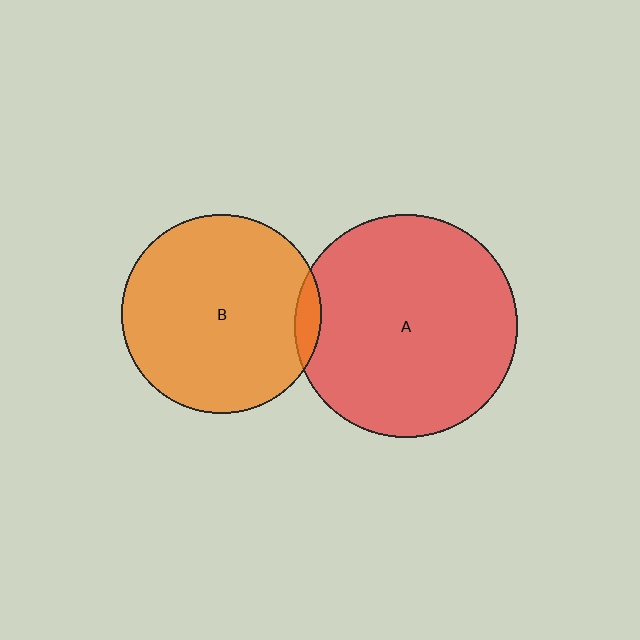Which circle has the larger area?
Circle A (red).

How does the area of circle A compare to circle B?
Approximately 1.2 times.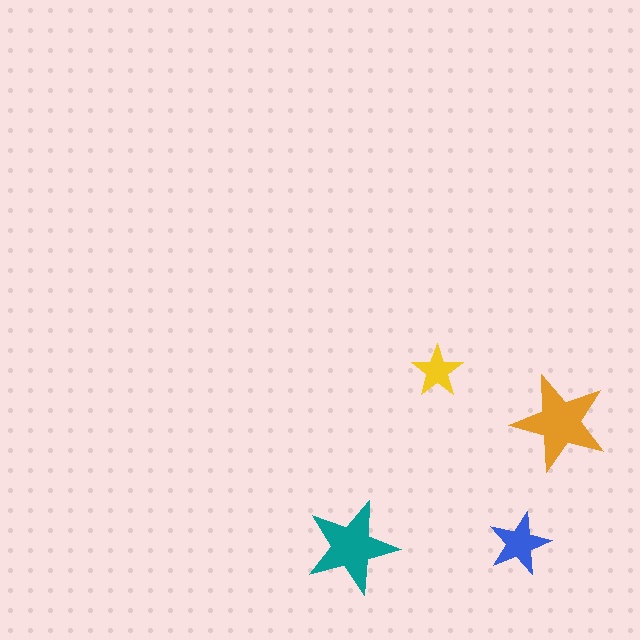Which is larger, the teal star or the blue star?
The teal one.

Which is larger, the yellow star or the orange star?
The orange one.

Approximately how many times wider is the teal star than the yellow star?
About 2 times wider.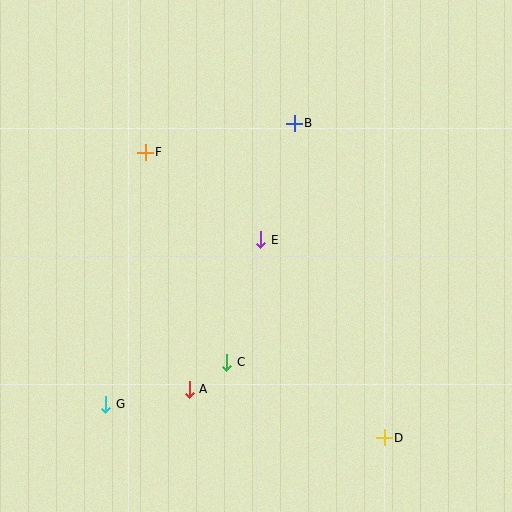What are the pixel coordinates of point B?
Point B is at (294, 123).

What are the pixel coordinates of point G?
Point G is at (106, 404).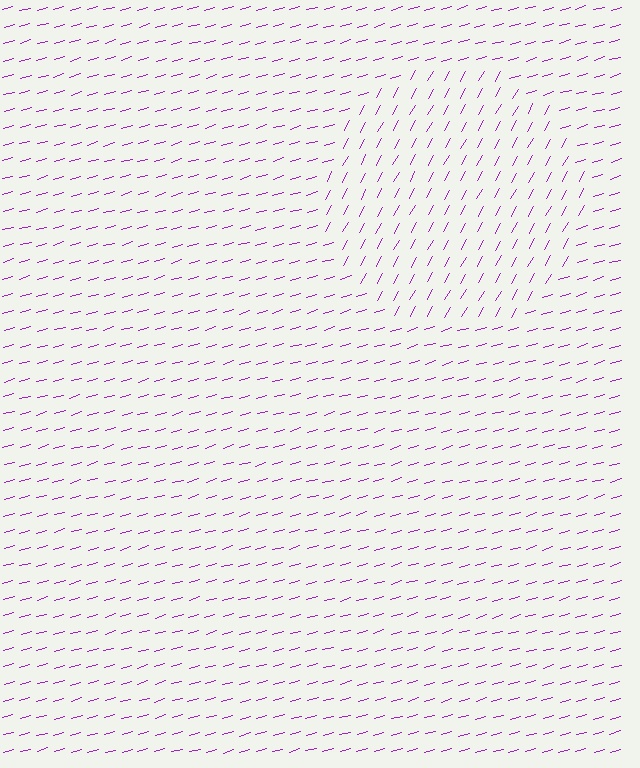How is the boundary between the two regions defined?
The boundary is defined purely by a change in line orientation (approximately 45 degrees difference). All lines are the same color and thickness.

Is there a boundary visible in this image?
Yes, there is a texture boundary formed by a change in line orientation.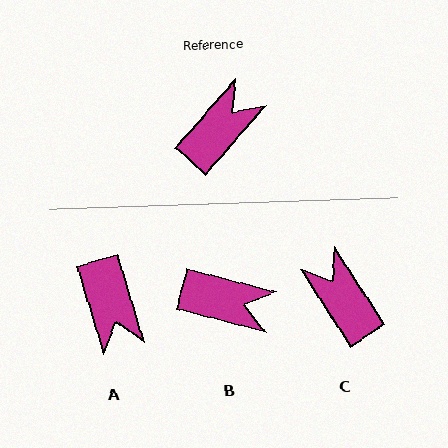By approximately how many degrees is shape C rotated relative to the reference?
Approximately 74 degrees counter-clockwise.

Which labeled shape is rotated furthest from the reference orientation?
A, about 122 degrees away.